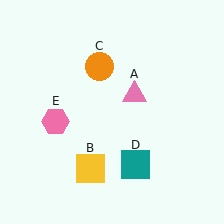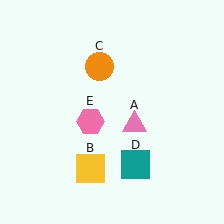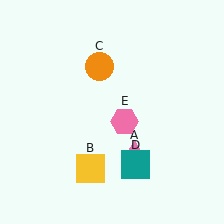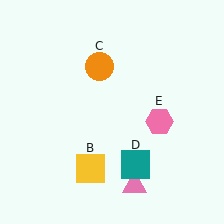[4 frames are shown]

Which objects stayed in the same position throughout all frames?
Yellow square (object B) and orange circle (object C) and teal square (object D) remained stationary.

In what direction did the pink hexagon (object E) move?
The pink hexagon (object E) moved right.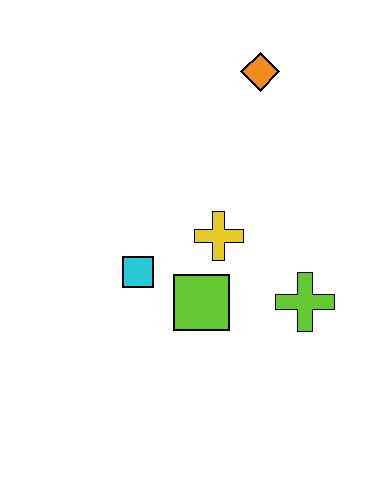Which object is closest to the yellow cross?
The lime square is closest to the yellow cross.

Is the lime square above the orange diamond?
No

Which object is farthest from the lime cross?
The orange diamond is farthest from the lime cross.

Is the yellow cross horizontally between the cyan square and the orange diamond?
Yes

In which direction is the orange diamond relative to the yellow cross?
The orange diamond is above the yellow cross.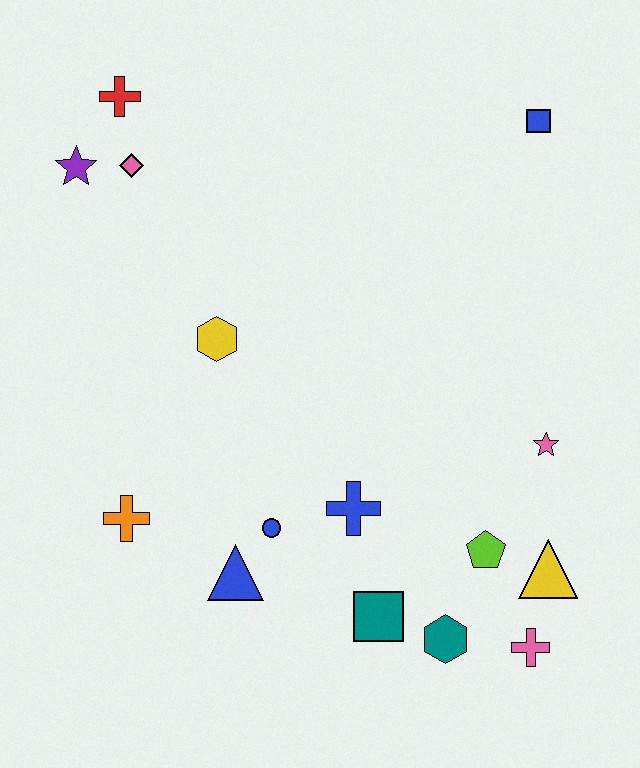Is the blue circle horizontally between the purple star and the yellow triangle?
Yes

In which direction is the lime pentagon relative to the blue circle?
The lime pentagon is to the right of the blue circle.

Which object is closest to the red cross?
The pink diamond is closest to the red cross.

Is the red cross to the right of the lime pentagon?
No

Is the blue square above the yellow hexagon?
Yes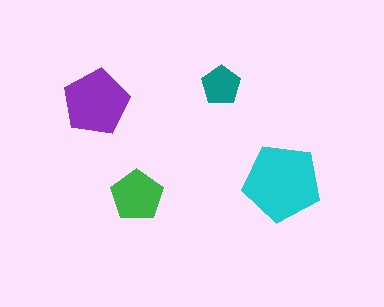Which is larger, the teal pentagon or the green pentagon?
The green one.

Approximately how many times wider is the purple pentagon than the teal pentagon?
About 1.5 times wider.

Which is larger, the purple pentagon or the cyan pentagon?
The cyan one.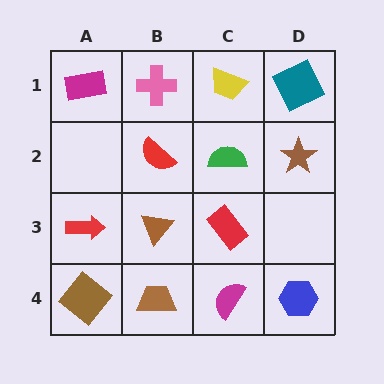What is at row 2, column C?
A green semicircle.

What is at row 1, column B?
A pink cross.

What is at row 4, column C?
A magenta semicircle.